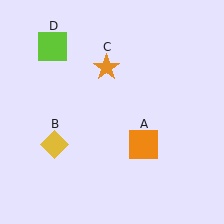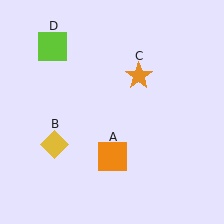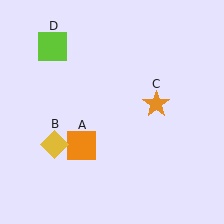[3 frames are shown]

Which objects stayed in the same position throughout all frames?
Yellow diamond (object B) and lime square (object D) remained stationary.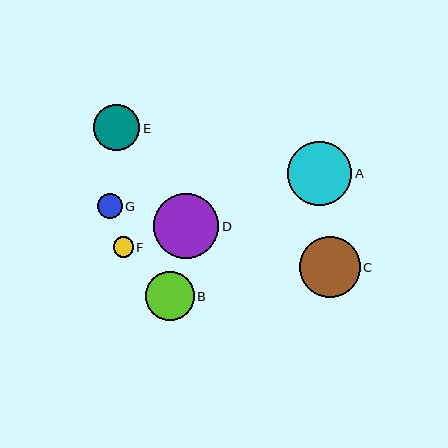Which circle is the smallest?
Circle F is the smallest with a size of approximately 20 pixels.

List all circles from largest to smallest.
From largest to smallest: D, A, C, B, E, G, F.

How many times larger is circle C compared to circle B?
Circle C is approximately 1.2 times the size of circle B.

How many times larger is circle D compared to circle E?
Circle D is approximately 1.4 times the size of circle E.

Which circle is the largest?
Circle D is the largest with a size of approximately 65 pixels.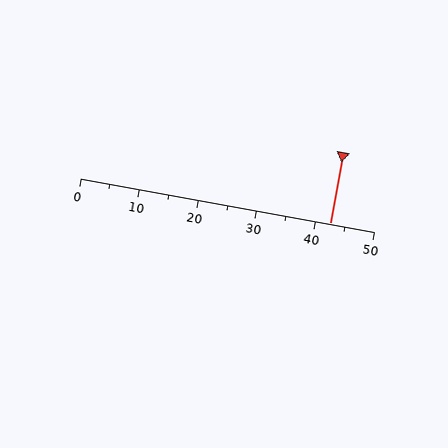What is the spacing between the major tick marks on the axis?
The major ticks are spaced 10 apart.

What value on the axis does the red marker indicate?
The marker indicates approximately 42.5.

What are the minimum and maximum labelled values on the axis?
The axis runs from 0 to 50.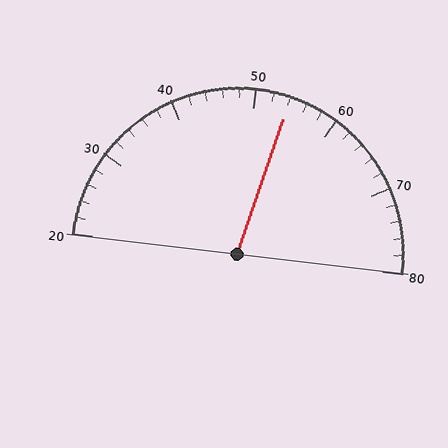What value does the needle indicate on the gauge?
The needle indicates approximately 54.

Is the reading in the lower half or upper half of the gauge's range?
The reading is in the upper half of the range (20 to 80).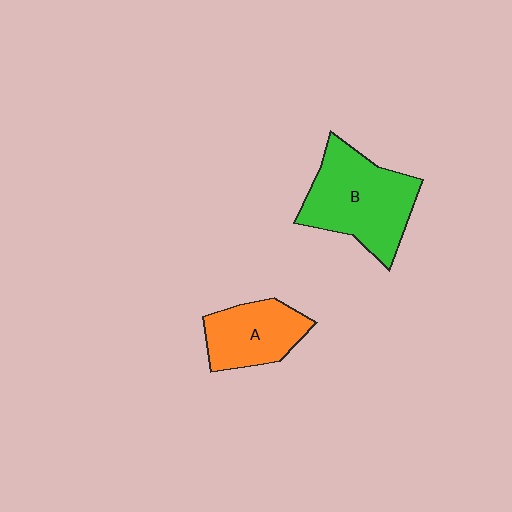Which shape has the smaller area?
Shape A (orange).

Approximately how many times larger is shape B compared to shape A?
Approximately 1.6 times.